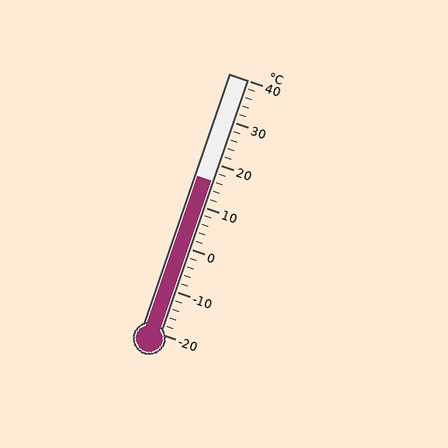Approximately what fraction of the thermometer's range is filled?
The thermometer is filled to approximately 60% of its range.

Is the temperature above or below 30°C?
The temperature is below 30°C.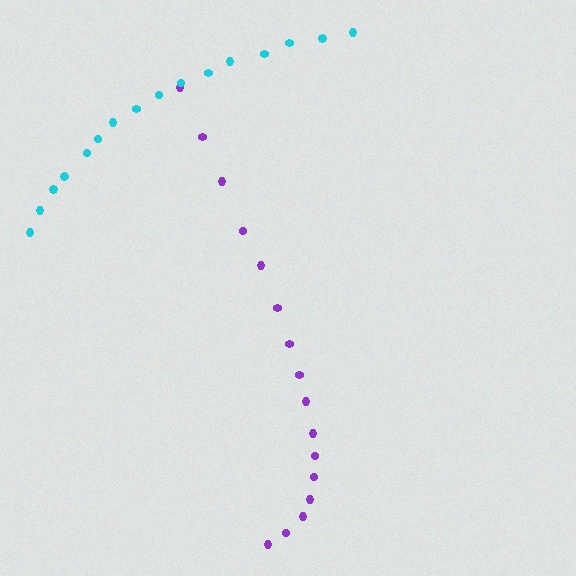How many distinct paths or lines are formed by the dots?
There are 2 distinct paths.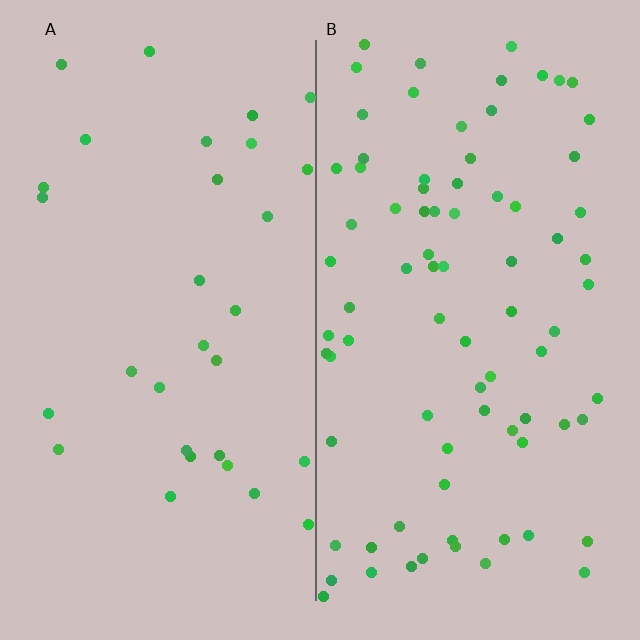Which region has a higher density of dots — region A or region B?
B (the right).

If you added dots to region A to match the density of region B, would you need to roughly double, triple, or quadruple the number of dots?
Approximately triple.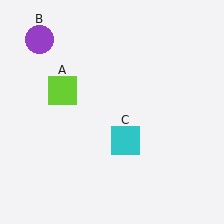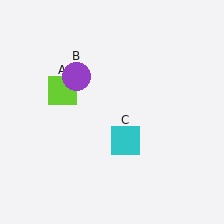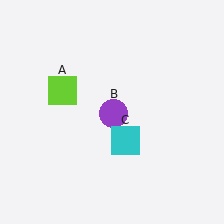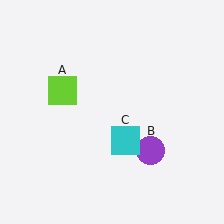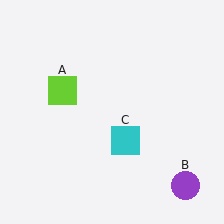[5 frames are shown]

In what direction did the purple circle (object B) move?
The purple circle (object B) moved down and to the right.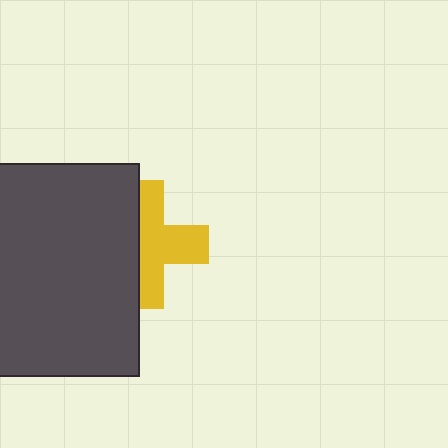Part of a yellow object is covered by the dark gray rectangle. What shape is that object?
It is a cross.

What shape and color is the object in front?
The object in front is a dark gray rectangle.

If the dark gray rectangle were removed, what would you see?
You would see the complete yellow cross.